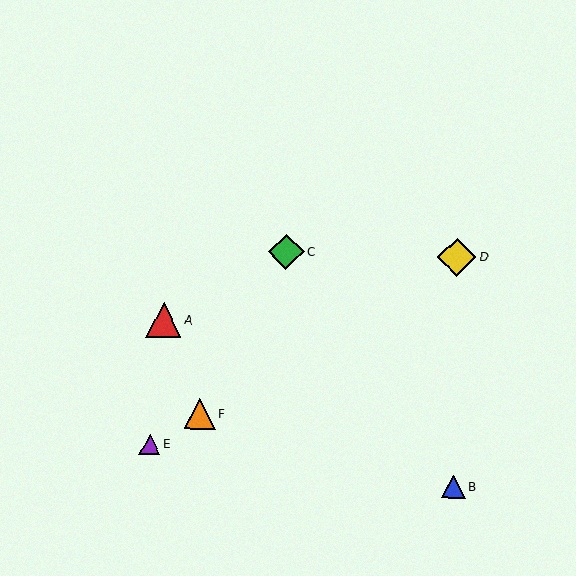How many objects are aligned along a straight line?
3 objects (D, E, F) are aligned along a straight line.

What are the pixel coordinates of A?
Object A is at (163, 320).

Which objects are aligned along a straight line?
Objects D, E, F are aligned along a straight line.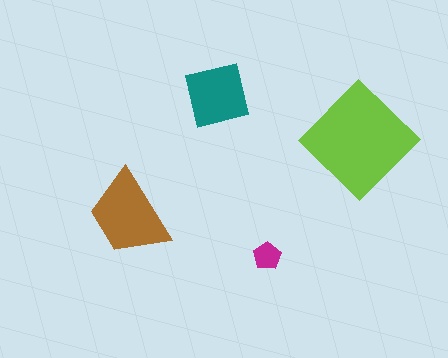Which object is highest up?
The teal square is topmost.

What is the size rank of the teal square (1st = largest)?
3rd.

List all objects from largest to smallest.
The lime diamond, the brown trapezoid, the teal square, the magenta pentagon.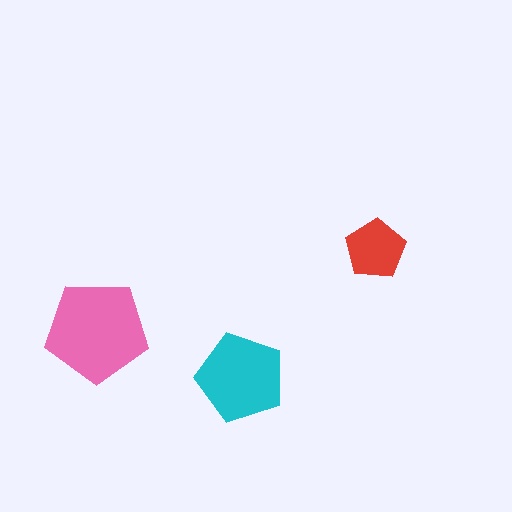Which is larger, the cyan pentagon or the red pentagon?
The cyan one.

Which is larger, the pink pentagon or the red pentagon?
The pink one.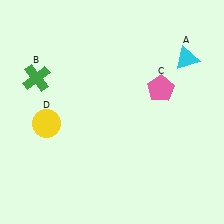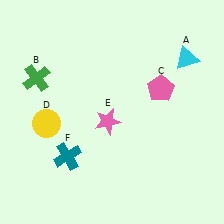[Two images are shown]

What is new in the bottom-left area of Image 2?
A pink star (E) was added in the bottom-left area of Image 2.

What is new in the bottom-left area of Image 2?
A teal cross (F) was added in the bottom-left area of Image 2.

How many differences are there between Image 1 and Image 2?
There are 2 differences between the two images.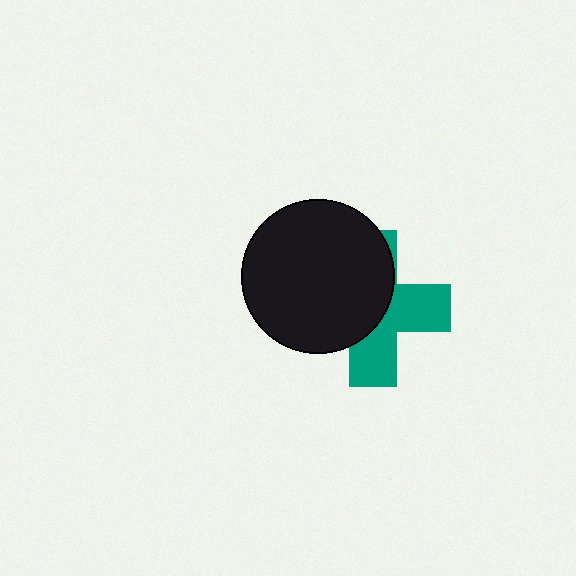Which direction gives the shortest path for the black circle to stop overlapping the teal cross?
Moving left gives the shortest separation.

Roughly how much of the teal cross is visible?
About half of it is visible (roughly 46%).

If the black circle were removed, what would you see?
You would see the complete teal cross.